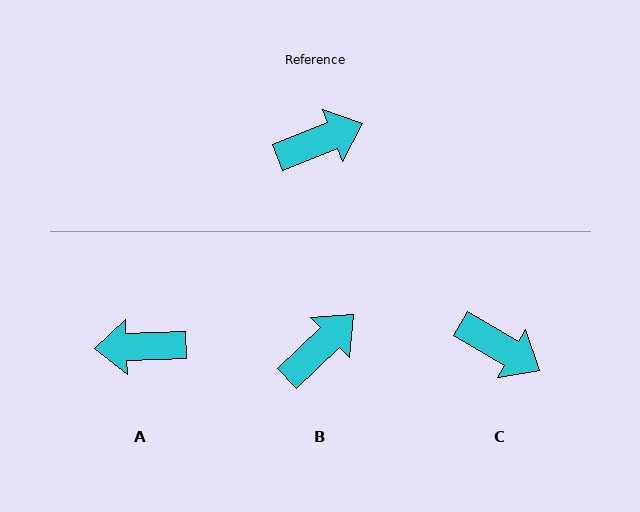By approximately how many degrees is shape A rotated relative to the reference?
Approximately 161 degrees counter-clockwise.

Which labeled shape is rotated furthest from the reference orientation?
A, about 161 degrees away.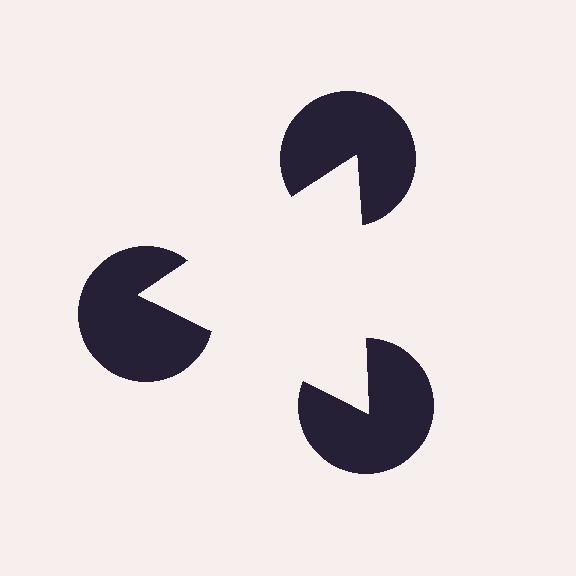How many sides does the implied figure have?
3 sides.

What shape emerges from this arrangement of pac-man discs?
An illusory triangle — its edges are inferred from the aligned wedge cuts in the pac-man discs, not physically drawn.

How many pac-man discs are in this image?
There are 3 — one at each vertex of the illusory triangle.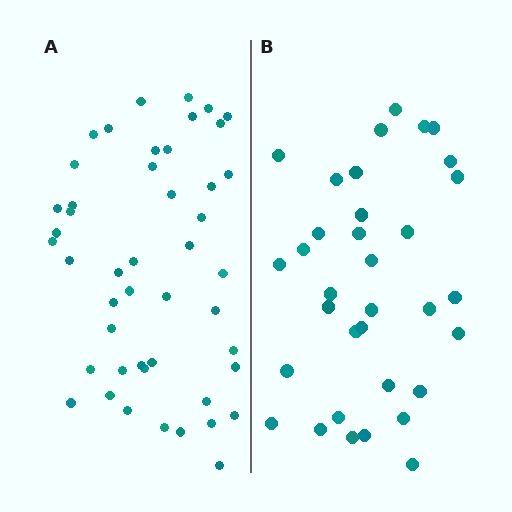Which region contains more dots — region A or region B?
Region A (the left region) has more dots.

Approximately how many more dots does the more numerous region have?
Region A has approximately 15 more dots than region B.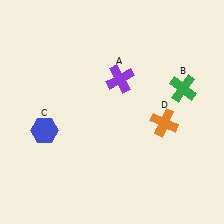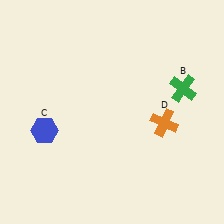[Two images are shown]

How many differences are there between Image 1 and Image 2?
There is 1 difference between the two images.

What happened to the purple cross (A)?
The purple cross (A) was removed in Image 2. It was in the top-right area of Image 1.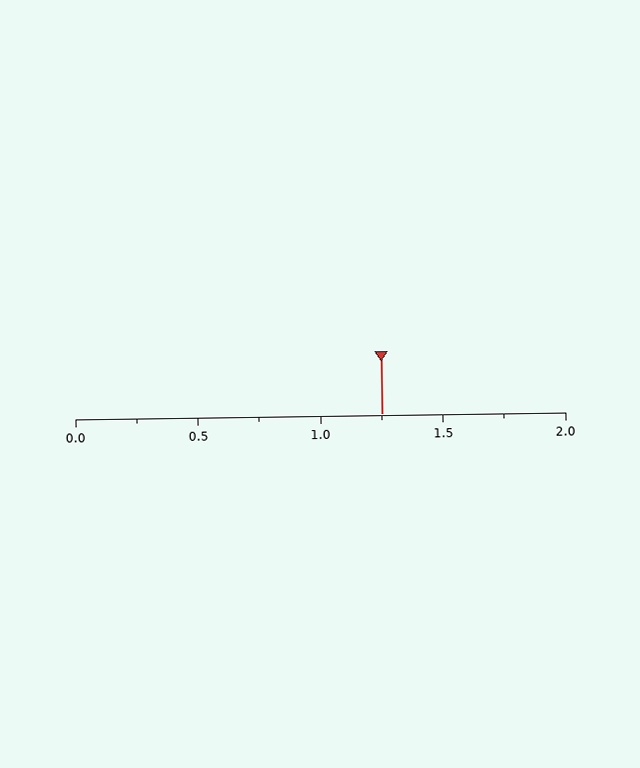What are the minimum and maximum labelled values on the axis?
The axis runs from 0.0 to 2.0.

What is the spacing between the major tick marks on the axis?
The major ticks are spaced 0.5 apart.